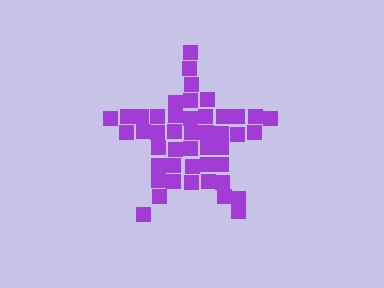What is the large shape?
The large shape is a star.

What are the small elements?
The small elements are squares.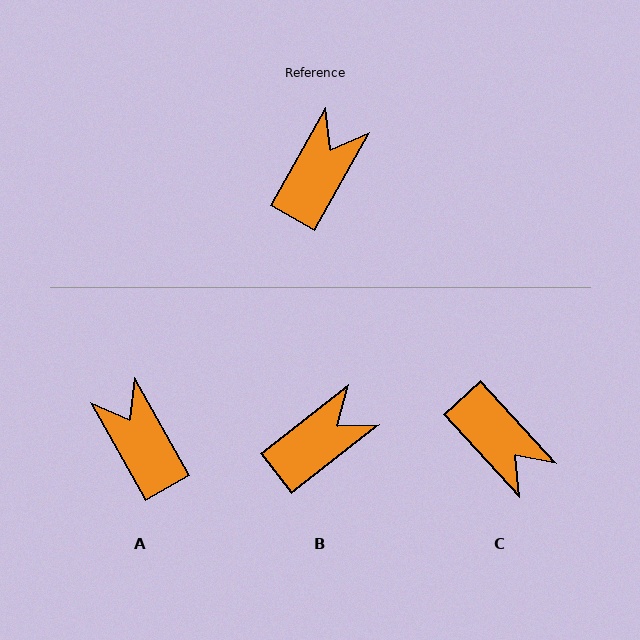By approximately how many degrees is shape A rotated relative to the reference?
Approximately 58 degrees counter-clockwise.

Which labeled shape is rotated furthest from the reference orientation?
C, about 109 degrees away.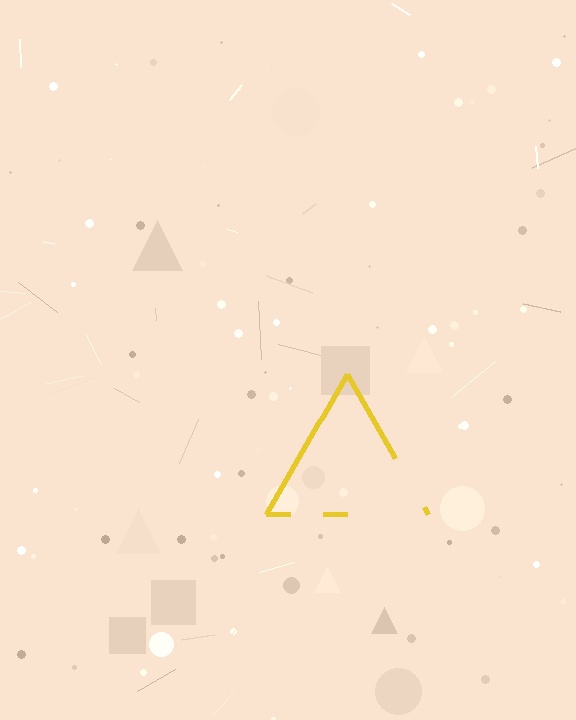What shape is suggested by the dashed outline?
The dashed outline suggests a triangle.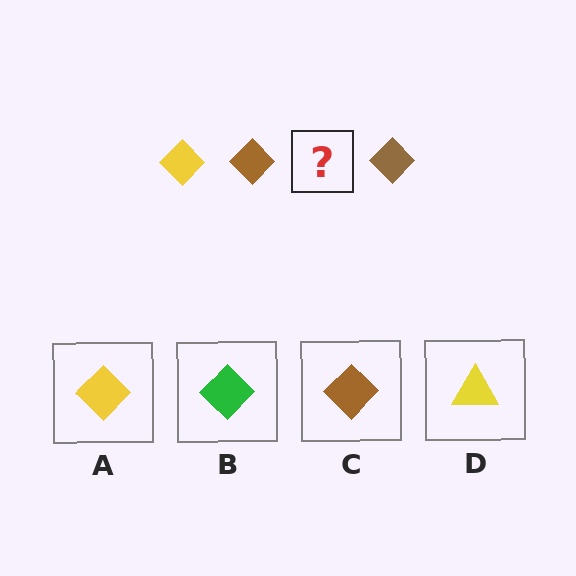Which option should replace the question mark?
Option A.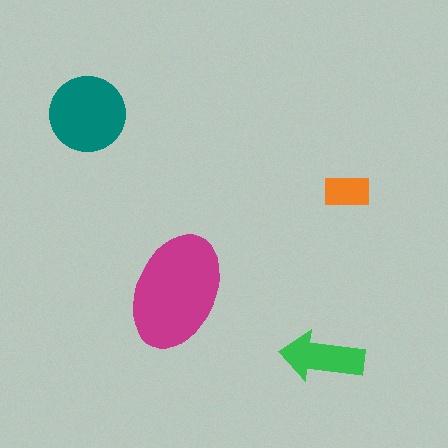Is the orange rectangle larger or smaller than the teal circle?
Smaller.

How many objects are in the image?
There are 4 objects in the image.